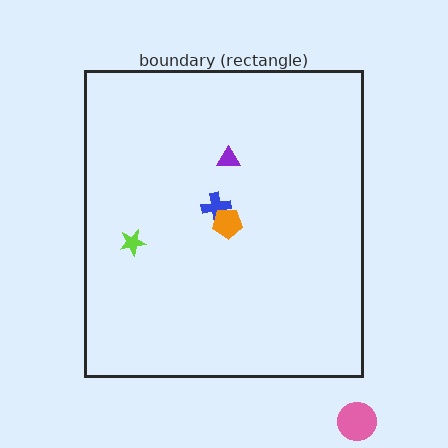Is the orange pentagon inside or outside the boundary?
Inside.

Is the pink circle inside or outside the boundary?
Outside.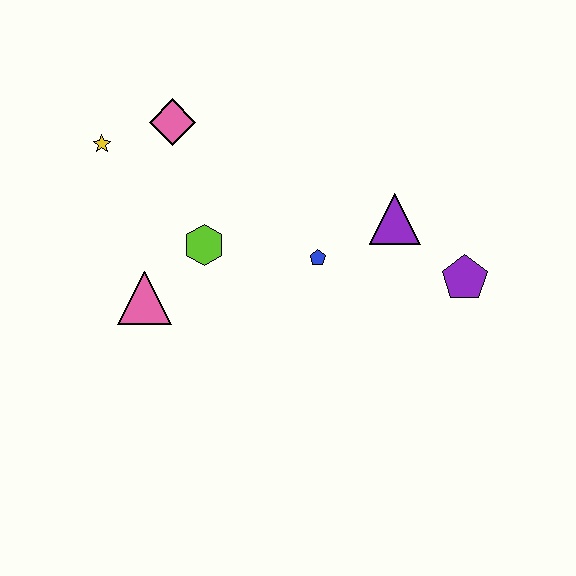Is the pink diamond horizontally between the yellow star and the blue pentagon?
Yes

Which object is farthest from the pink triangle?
The purple pentagon is farthest from the pink triangle.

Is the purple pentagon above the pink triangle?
Yes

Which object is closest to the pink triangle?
The lime hexagon is closest to the pink triangle.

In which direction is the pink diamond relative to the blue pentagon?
The pink diamond is to the left of the blue pentagon.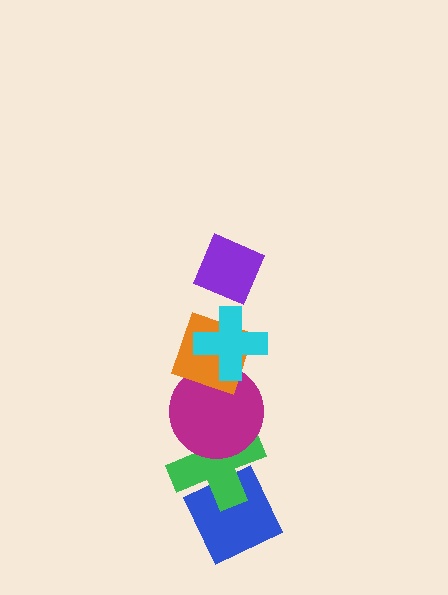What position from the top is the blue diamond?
The blue diamond is 6th from the top.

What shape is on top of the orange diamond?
The cyan cross is on top of the orange diamond.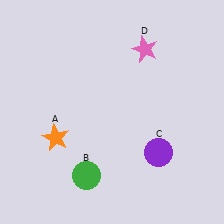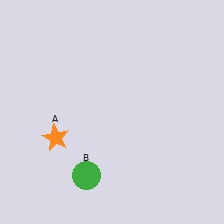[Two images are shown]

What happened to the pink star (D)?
The pink star (D) was removed in Image 2. It was in the top-right area of Image 1.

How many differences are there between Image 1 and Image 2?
There are 2 differences between the two images.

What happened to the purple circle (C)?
The purple circle (C) was removed in Image 2. It was in the bottom-right area of Image 1.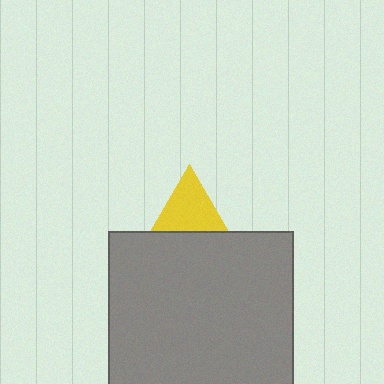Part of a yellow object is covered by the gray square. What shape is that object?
It is a triangle.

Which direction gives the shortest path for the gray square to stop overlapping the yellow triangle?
Moving down gives the shortest separation.